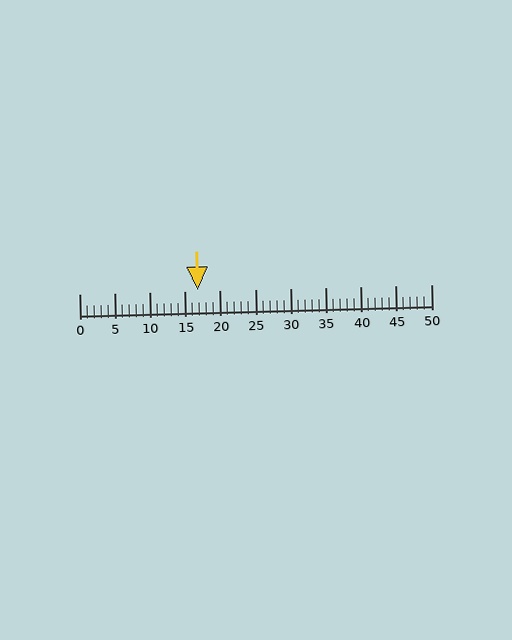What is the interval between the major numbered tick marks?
The major tick marks are spaced 5 units apart.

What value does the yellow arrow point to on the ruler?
The yellow arrow points to approximately 17.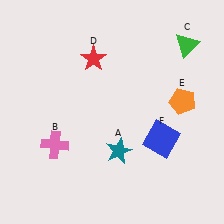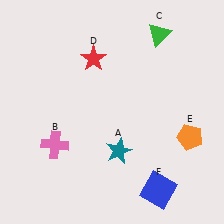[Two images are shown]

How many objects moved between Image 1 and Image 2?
3 objects moved between the two images.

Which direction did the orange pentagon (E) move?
The orange pentagon (E) moved down.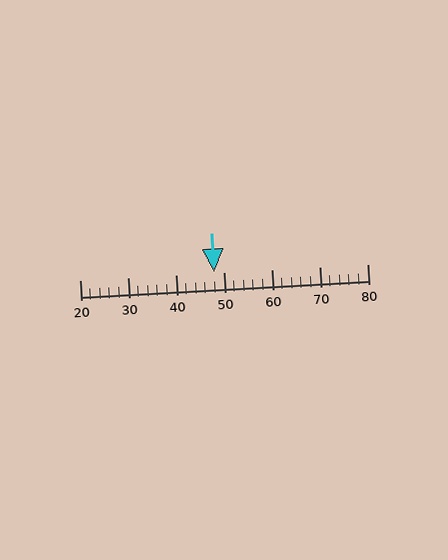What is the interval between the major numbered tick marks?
The major tick marks are spaced 10 units apart.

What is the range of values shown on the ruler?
The ruler shows values from 20 to 80.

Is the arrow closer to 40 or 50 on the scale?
The arrow is closer to 50.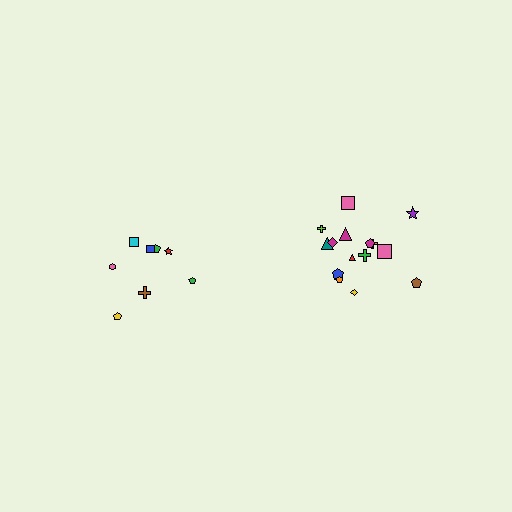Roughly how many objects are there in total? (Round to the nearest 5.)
Roughly 25 objects in total.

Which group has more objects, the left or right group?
The right group.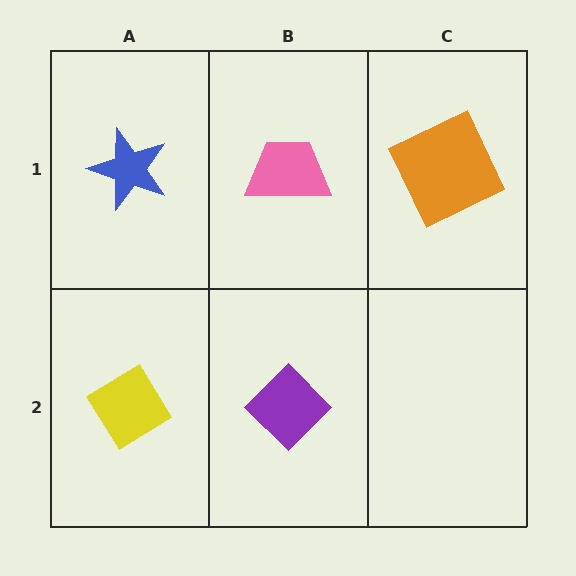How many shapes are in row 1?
3 shapes.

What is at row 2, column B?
A purple diamond.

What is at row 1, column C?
An orange square.